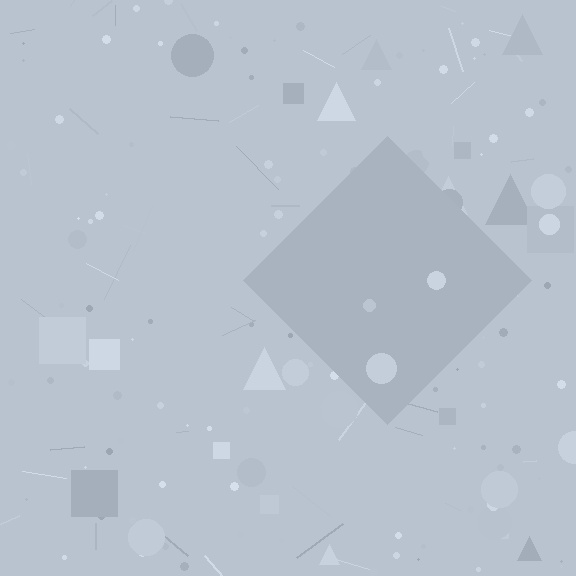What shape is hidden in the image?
A diamond is hidden in the image.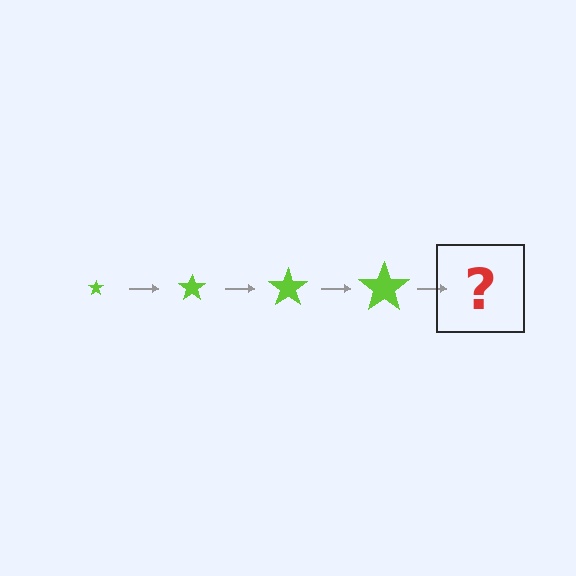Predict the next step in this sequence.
The next step is a lime star, larger than the previous one.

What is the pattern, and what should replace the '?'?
The pattern is that the star gets progressively larger each step. The '?' should be a lime star, larger than the previous one.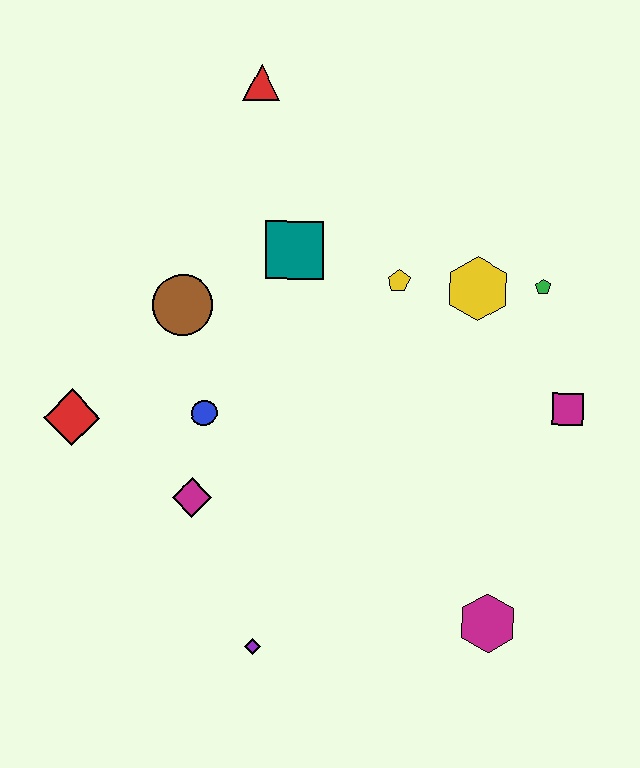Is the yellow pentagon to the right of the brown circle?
Yes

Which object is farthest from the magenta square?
The red diamond is farthest from the magenta square.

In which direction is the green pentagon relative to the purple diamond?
The green pentagon is above the purple diamond.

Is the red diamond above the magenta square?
No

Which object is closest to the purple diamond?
The magenta diamond is closest to the purple diamond.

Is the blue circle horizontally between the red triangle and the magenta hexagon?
No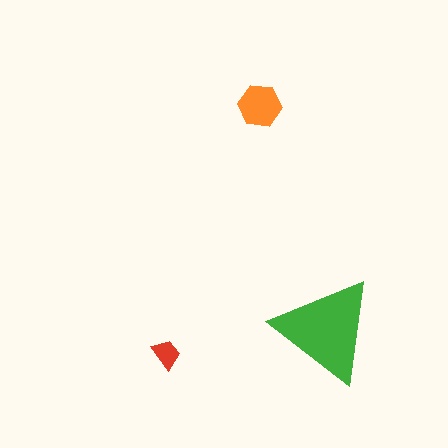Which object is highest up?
The orange hexagon is topmost.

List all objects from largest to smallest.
The green triangle, the orange hexagon, the red trapezoid.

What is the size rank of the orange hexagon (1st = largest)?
2nd.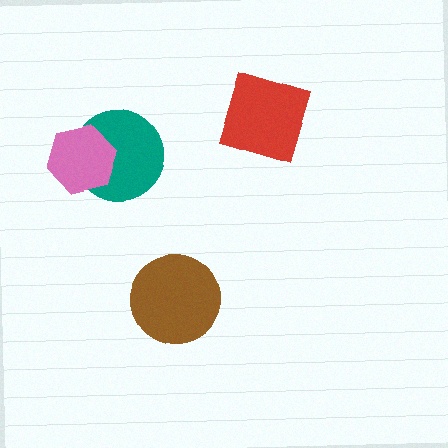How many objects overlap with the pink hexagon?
1 object overlaps with the pink hexagon.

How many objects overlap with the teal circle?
1 object overlaps with the teal circle.